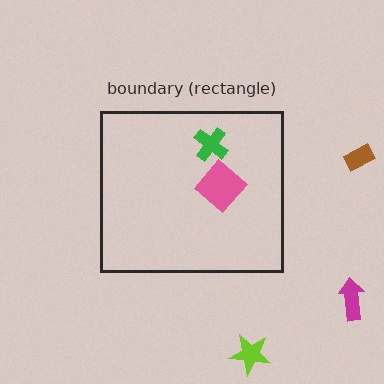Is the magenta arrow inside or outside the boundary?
Outside.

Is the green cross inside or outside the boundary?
Inside.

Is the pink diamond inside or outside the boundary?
Inside.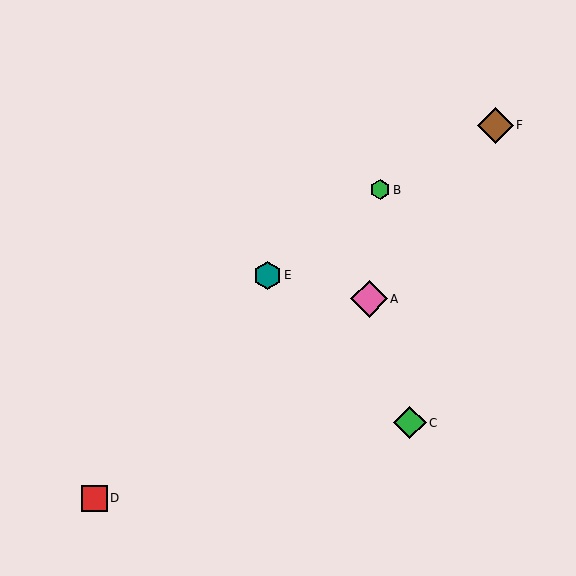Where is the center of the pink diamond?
The center of the pink diamond is at (369, 299).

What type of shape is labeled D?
Shape D is a red square.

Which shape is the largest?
The pink diamond (labeled A) is the largest.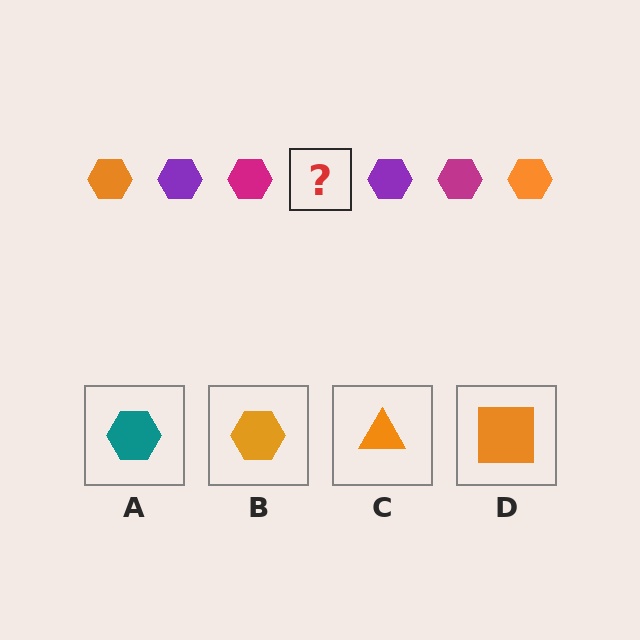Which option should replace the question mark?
Option B.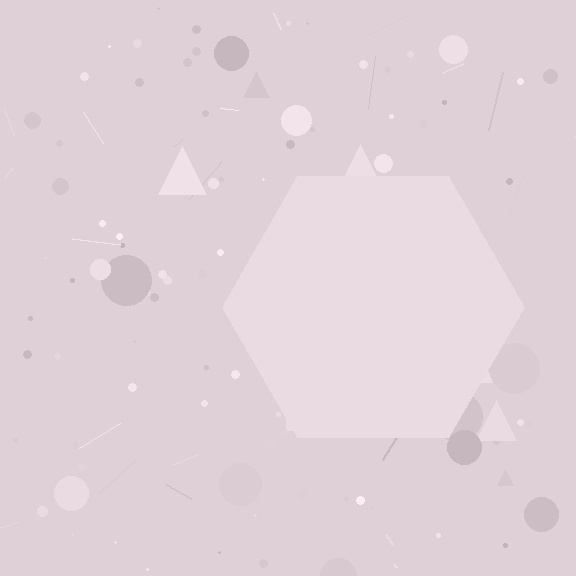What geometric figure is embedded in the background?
A hexagon is embedded in the background.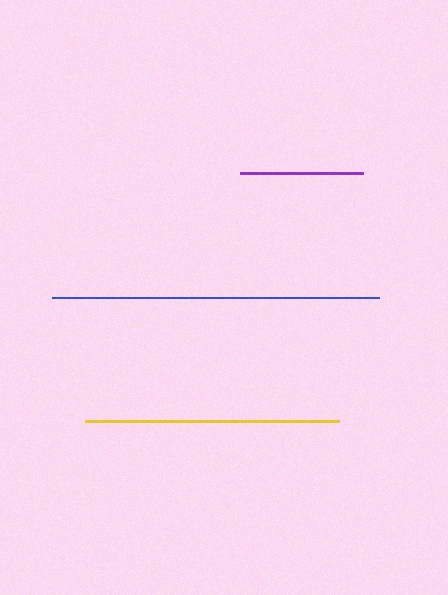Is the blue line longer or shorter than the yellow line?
The blue line is longer than the yellow line.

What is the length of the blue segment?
The blue segment is approximately 327 pixels long.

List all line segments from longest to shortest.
From longest to shortest: blue, yellow, purple.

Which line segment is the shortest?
The purple line is the shortest at approximately 123 pixels.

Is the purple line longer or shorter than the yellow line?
The yellow line is longer than the purple line.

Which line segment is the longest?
The blue line is the longest at approximately 327 pixels.